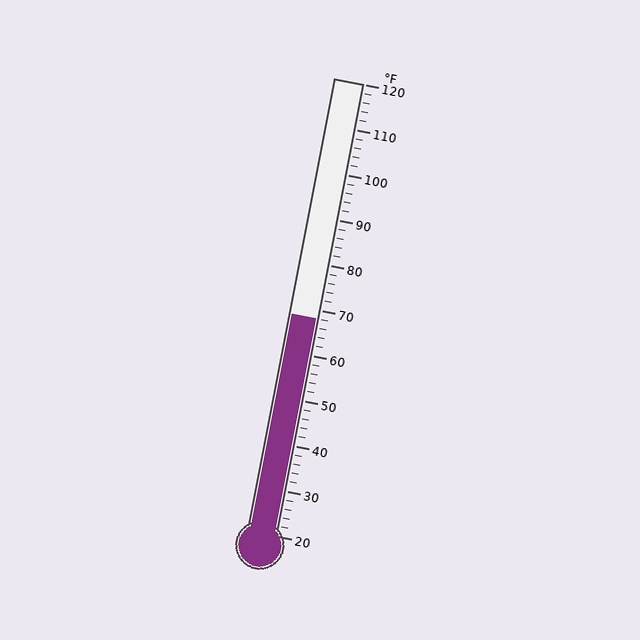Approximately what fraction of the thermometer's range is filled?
The thermometer is filled to approximately 50% of its range.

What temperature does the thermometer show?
The thermometer shows approximately 68°F.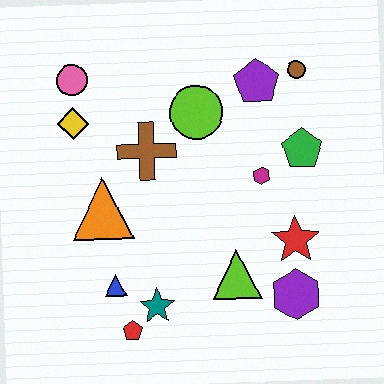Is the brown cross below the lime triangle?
No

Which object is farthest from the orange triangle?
The brown circle is farthest from the orange triangle.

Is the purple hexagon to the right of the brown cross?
Yes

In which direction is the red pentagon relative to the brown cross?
The red pentagon is below the brown cross.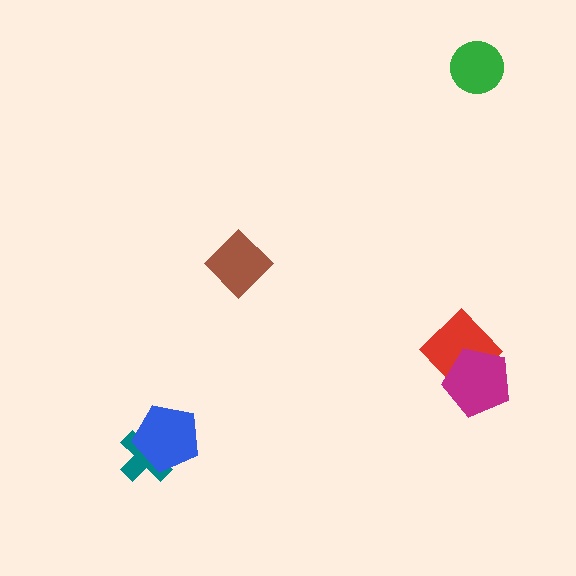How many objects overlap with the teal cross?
1 object overlaps with the teal cross.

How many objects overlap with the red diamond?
1 object overlaps with the red diamond.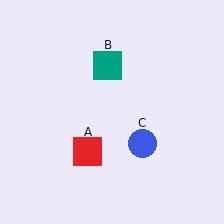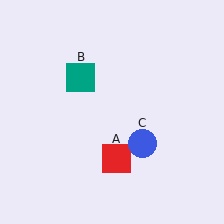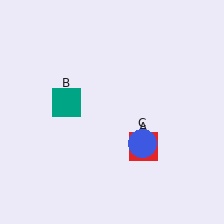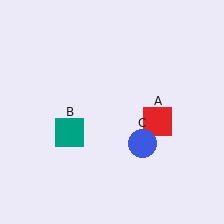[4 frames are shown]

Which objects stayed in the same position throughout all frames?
Blue circle (object C) remained stationary.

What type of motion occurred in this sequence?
The red square (object A), teal square (object B) rotated counterclockwise around the center of the scene.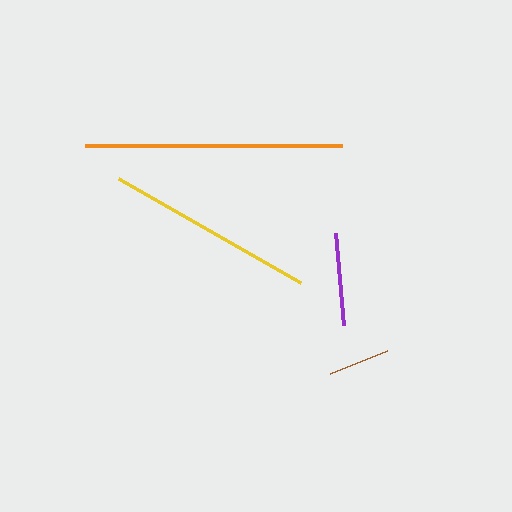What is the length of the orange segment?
The orange segment is approximately 257 pixels long.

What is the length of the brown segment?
The brown segment is approximately 61 pixels long.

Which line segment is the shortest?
The brown line is the shortest at approximately 61 pixels.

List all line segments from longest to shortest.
From longest to shortest: orange, yellow, purple, brown.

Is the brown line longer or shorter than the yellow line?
The yellow line is longer than the brown line.